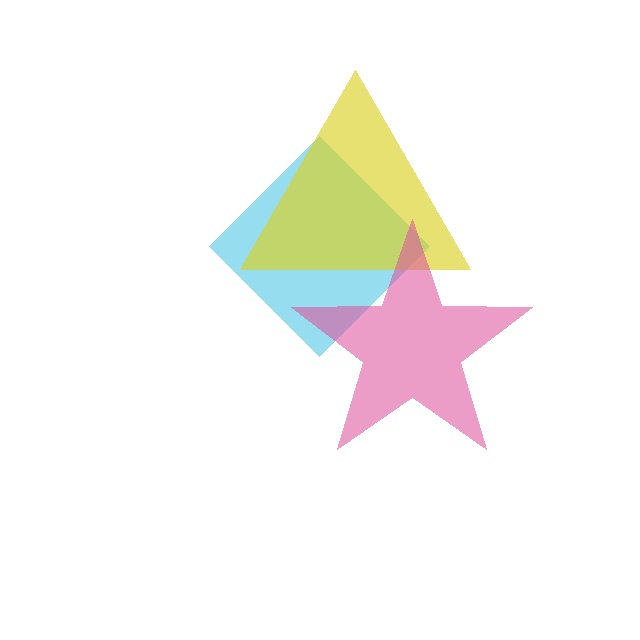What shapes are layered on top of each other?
The layered shapes are: a cyan diamond, a yellow triangle, a pink star.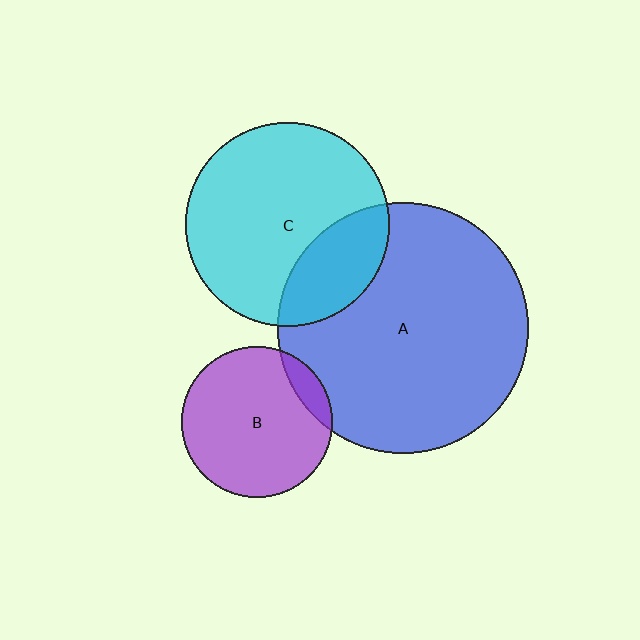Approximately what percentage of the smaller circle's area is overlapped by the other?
Approximately 25%.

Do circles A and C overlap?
Yes.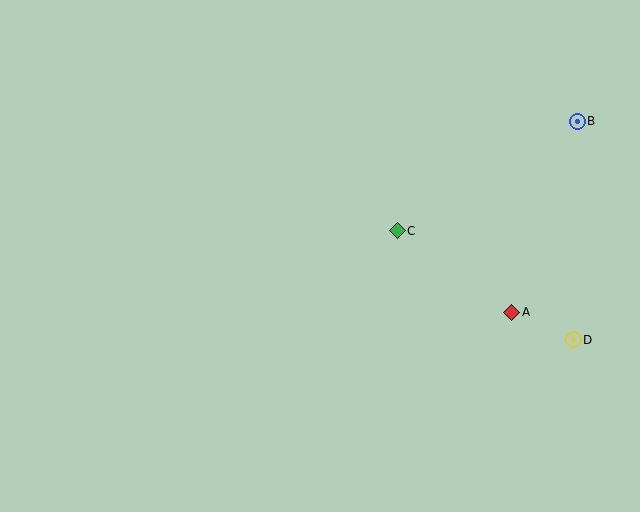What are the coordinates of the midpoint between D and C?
The midpoint between D and C is at (485, 285).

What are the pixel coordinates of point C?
Point C is at (397, 231).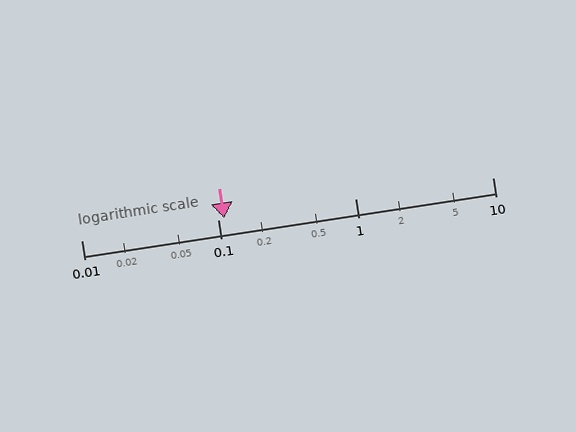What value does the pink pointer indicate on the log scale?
The pointer indicates approximately 0.11.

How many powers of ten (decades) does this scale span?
The scale spans 3 decades, from 0.01 to 10.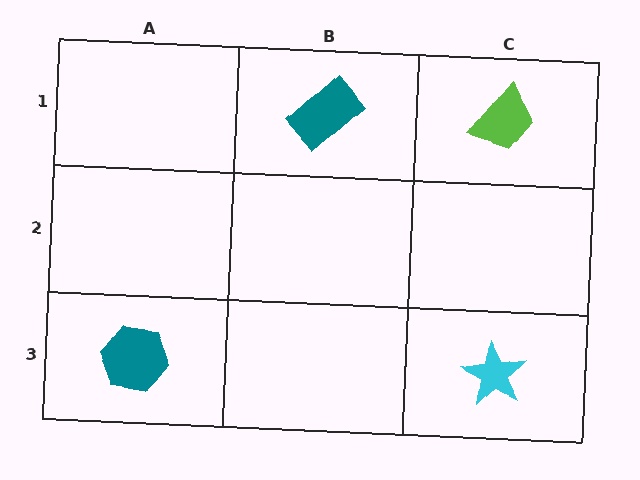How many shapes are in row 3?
2 shapes.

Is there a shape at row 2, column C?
No, that cell is empty.